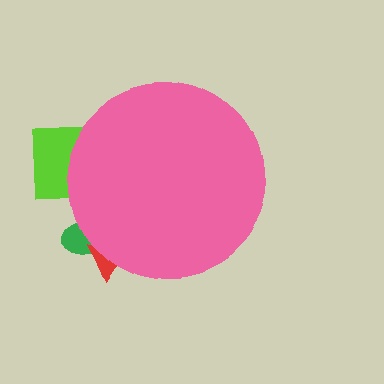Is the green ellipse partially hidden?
Yes, the green ellipse is partially hidden behind the pink circle.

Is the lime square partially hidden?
Yes, the lime square is partially hidden behind the pink circle.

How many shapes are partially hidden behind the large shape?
3 shapes are partially hidden.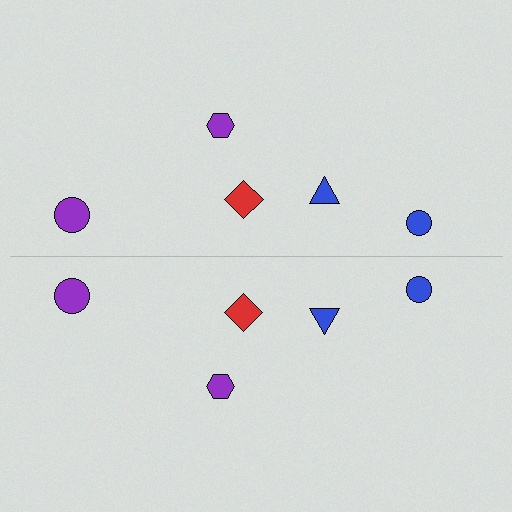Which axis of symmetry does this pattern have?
The pattern has a horizontal axis of symmetry running through the center of the image.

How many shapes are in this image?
There are 10 shapes in this image.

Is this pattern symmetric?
Yes, this pattern has bilateral (reflection) symmetry.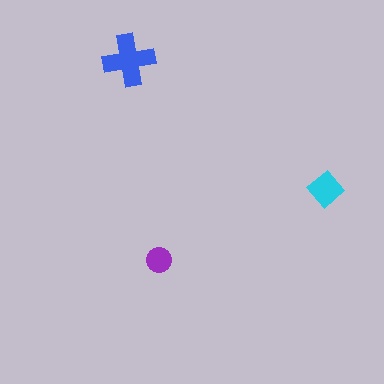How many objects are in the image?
There are 3 objects in the image.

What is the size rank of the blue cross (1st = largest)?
1st.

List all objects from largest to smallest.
The blue cross, the cyan diamond, the purple circle.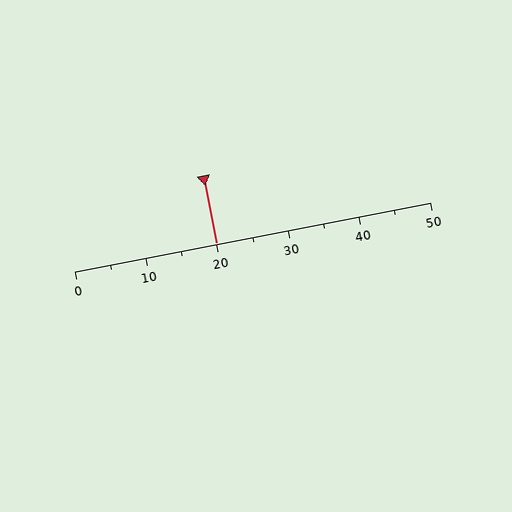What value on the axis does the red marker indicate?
The marker indicates approximately 20.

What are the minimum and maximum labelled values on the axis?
The axis runs from 0 to 50.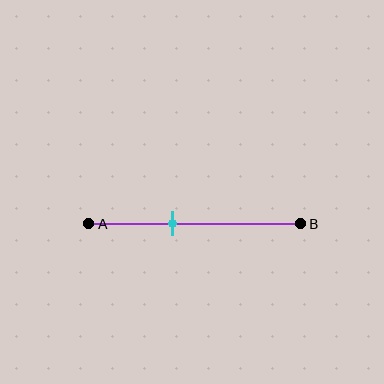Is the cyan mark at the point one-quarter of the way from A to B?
No, the mark is at about 40% from A, not at the 25% one-quarter point.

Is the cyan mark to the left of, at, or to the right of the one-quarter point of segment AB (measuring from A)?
The cyan mark is to the right of the one-quarter point of segment AB.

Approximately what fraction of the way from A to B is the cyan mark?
The cyan mark is approximately 40% of the way from A to B.